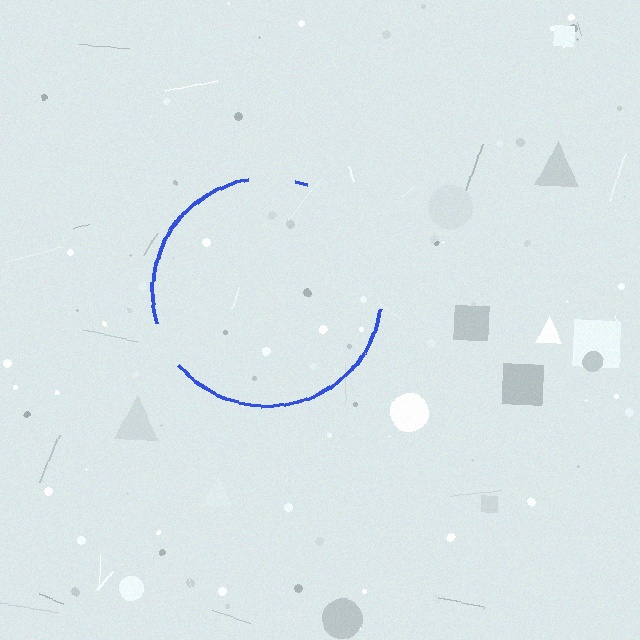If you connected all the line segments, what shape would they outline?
They would outline a circle.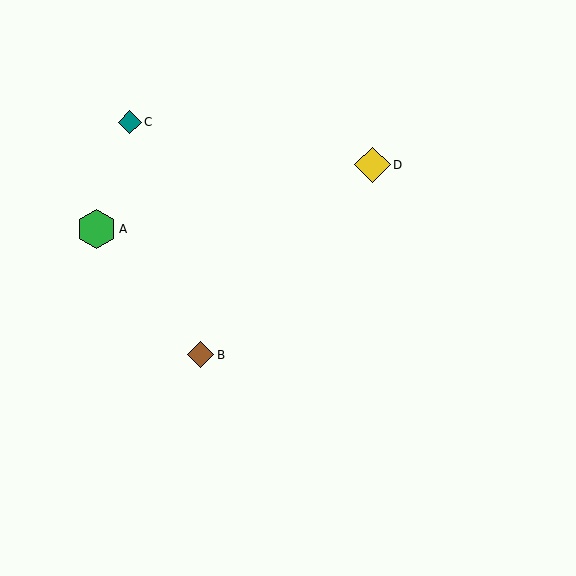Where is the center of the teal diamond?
The center of the teal diamond is at (130, 122).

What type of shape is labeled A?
Shape A is a green hexagon.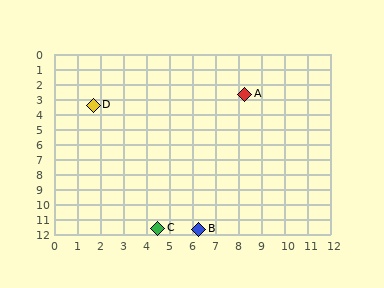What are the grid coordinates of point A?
Point A is at approximately (8.3, 2.7).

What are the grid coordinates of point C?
Point C is at approximately (4.5, 11.6).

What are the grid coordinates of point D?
Point D is at approximately (1.7, 3.4).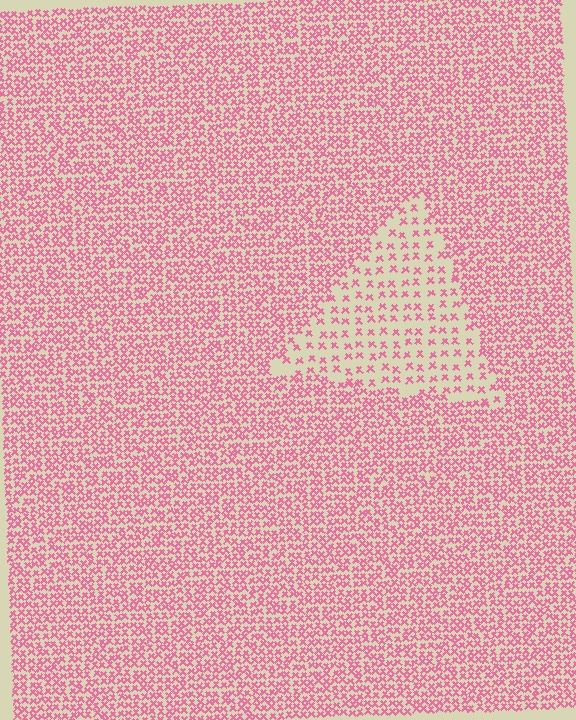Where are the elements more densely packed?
The elements are more densely packed outside the triangle boundary.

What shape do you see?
I see a triangle.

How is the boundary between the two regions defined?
The boundary is defined by a change in element density (approximately 2.3x ratio). All elements are the same color, size, and shape.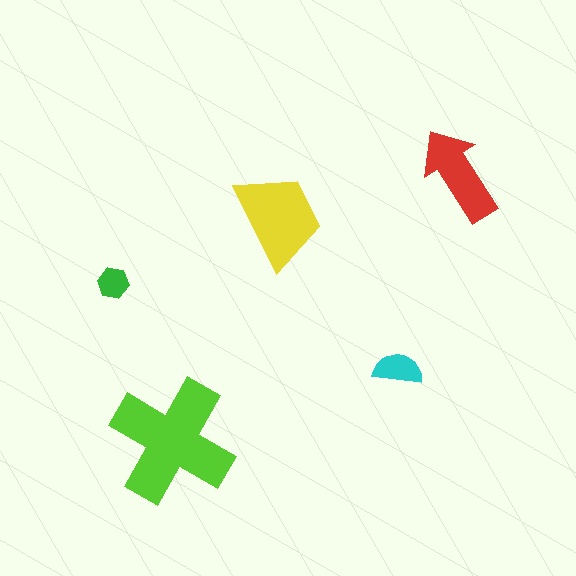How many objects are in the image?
There are 5 objects in the image.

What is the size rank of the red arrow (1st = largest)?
3rd.